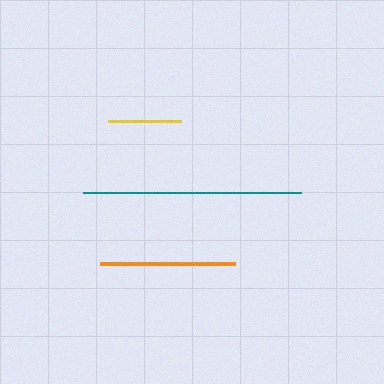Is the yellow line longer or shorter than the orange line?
The orange line is longer than the yellow line.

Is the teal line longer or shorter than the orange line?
The teal line is longer than the orange line.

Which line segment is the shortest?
The yellow line is the shortest at approximately 73 pixels.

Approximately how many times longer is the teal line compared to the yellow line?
The teal line is approximately 3.0 times the length of the yellow line.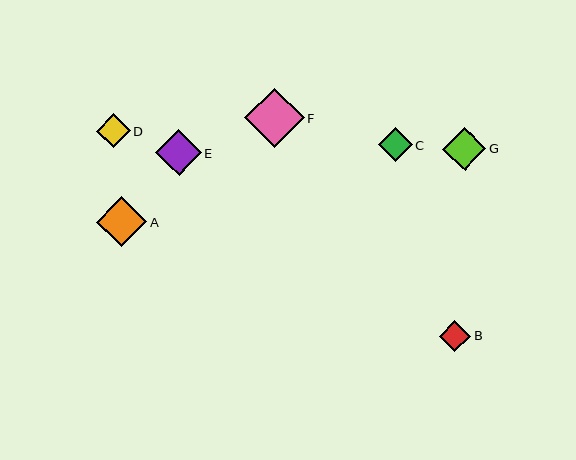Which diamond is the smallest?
Diamond B is the smallest with a size of approximately 32 pixels.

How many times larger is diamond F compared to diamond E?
Diamond F is approximately 1.3 times the size of diamond E.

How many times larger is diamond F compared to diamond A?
Diamond F is approximately 1.2 times the size of diamond A.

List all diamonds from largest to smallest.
From largest to smallest: F, A, E, G, C, D, B.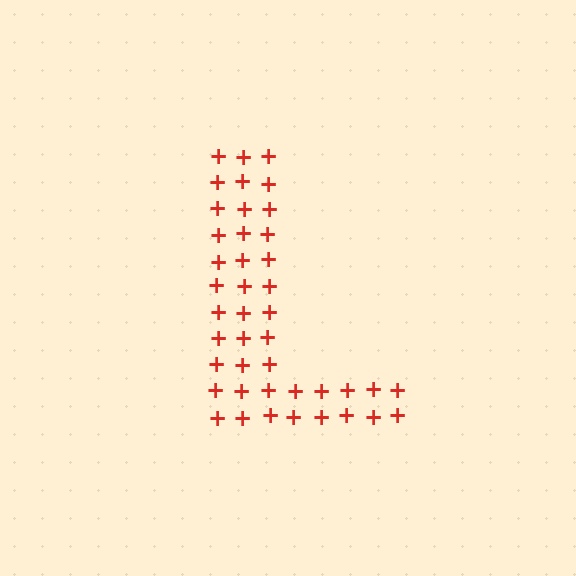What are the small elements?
The small elements are plus signs.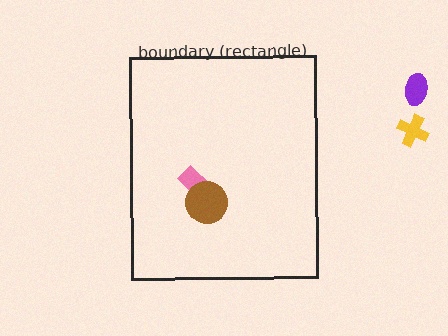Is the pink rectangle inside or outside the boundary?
Inside.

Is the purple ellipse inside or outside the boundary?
Outside.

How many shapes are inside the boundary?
2 inside, 2 outside.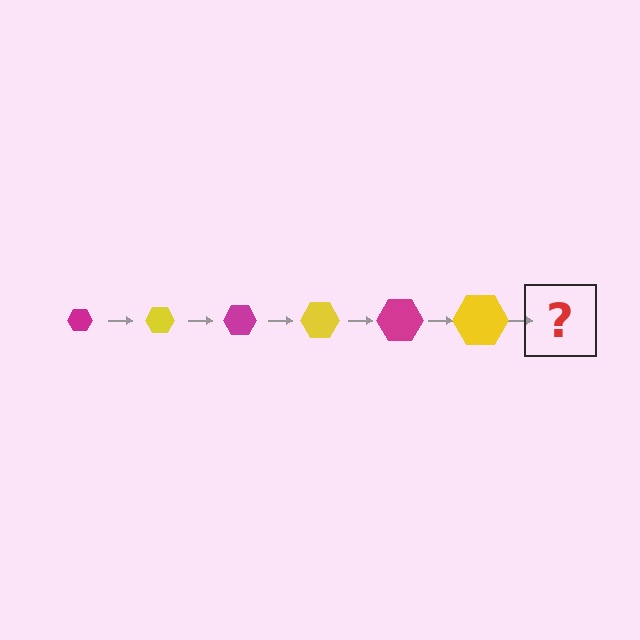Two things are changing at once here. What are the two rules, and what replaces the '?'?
The two rules are that the hexagon grows larger each step and the color cycles through magenta and yellow. The '?' should be a magenta hexagon, larger than the previous one.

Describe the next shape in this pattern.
It should be a magenta hexagon, larger than the previous one.